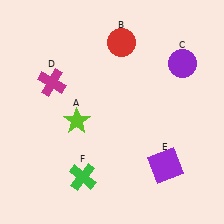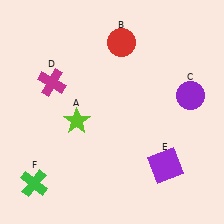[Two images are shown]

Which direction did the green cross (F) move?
The green cross (F) moved left.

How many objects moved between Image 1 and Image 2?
2 objects moved between the two images.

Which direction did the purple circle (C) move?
The purple circle (C) moved down.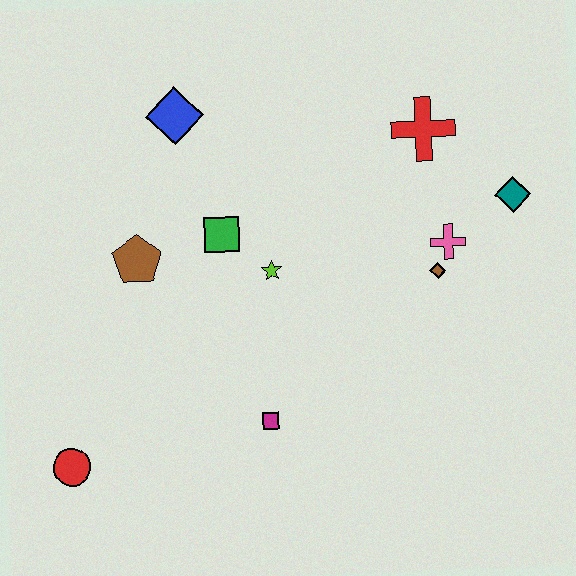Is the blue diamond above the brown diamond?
Yes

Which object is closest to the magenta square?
The lime star is closest to the magenta square.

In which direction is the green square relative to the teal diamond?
The green square is to the left of the teal diamond.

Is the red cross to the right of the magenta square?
Yes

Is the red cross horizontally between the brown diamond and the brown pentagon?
Yes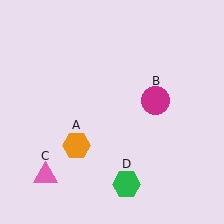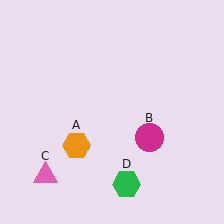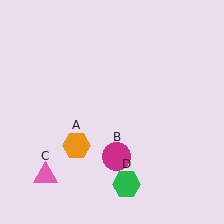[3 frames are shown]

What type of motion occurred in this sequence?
The magenta circle (object B) rotated clockwise around the center of the scene.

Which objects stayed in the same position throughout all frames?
Orange hexagon (object A) and pink triangle (object C) and green hexagon (object D) remained stationary.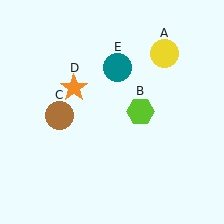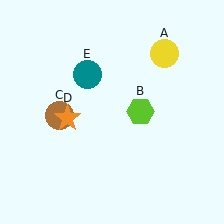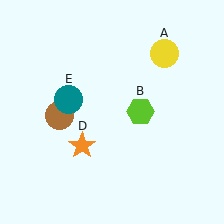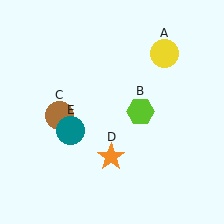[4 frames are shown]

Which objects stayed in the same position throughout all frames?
Yellow circle (object A) and lime hexagon (object B) and brown circle (object C) remained stationary.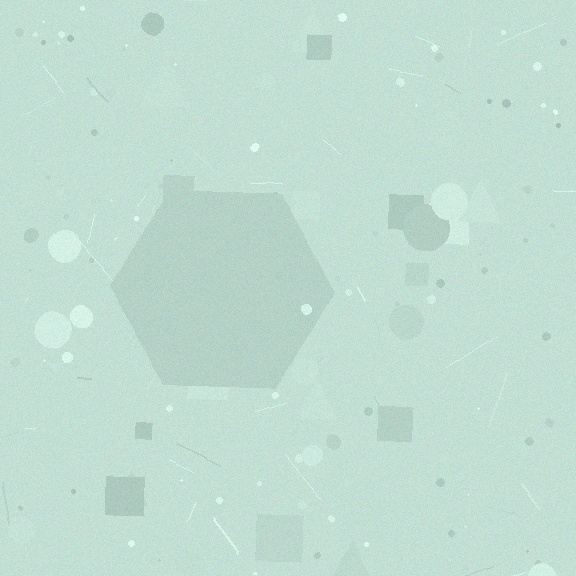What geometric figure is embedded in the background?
A hexagon is embedded in the background.